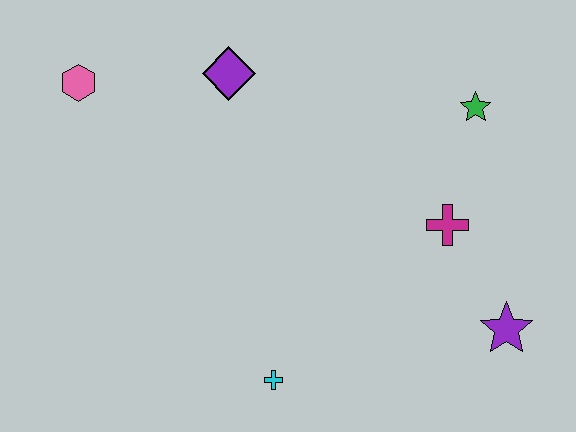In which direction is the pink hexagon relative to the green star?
The pink hexagon is to the left of the green star.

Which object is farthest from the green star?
The pink hexagon is farthest from the green star.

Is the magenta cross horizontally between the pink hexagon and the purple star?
Yes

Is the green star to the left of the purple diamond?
No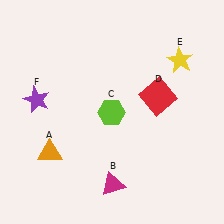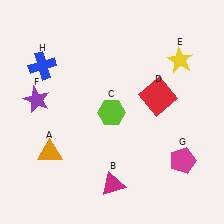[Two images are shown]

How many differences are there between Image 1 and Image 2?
There are 2 differences between the two images.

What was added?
A magenta pentagon (G), a blue cross (H) were added in Image 2.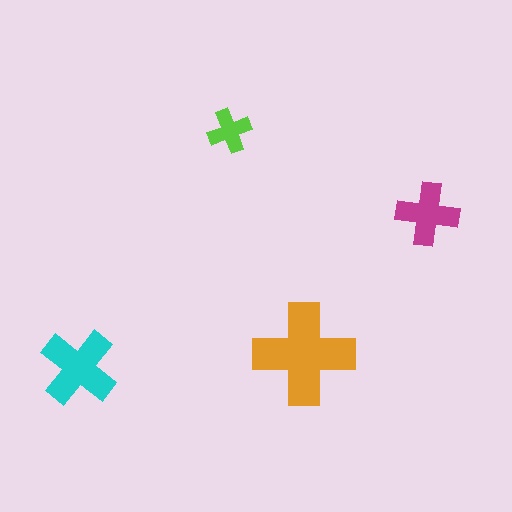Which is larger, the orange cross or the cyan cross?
The orange one.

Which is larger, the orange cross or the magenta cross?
The orange one.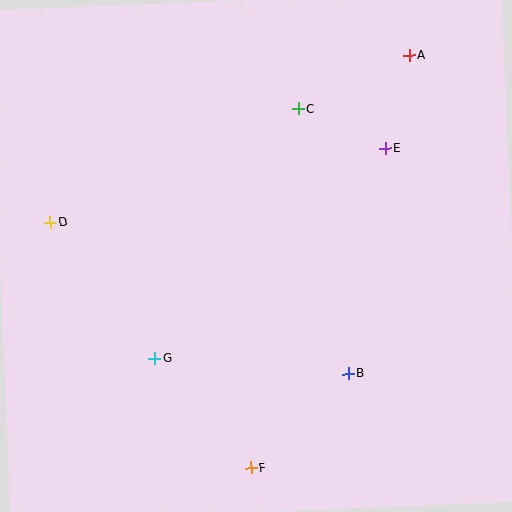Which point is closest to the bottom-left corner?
Point G is closest to the bottom-left corner.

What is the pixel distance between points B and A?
The distance between B and A is 324 pixels.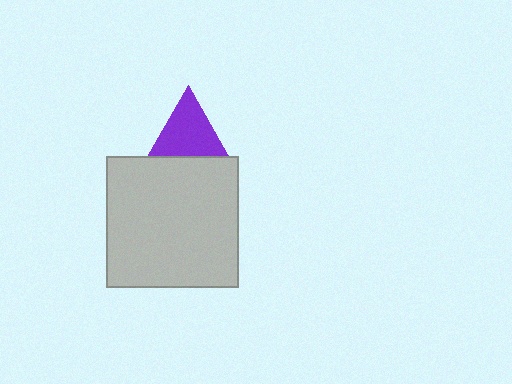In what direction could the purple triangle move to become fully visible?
The purple triangle could move up. That would shift it out from behind the light gray square entirely.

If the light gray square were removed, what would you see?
You would see the complete purple triangle.